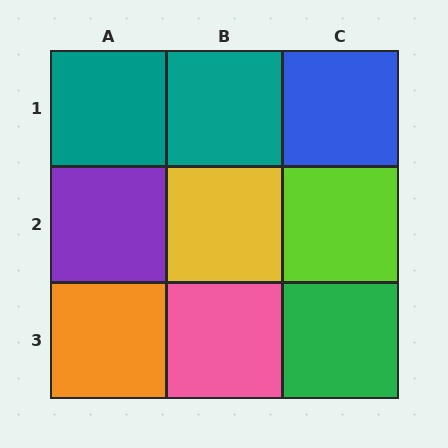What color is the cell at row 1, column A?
Teal.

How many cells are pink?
1 cell is pink.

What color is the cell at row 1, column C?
Blue.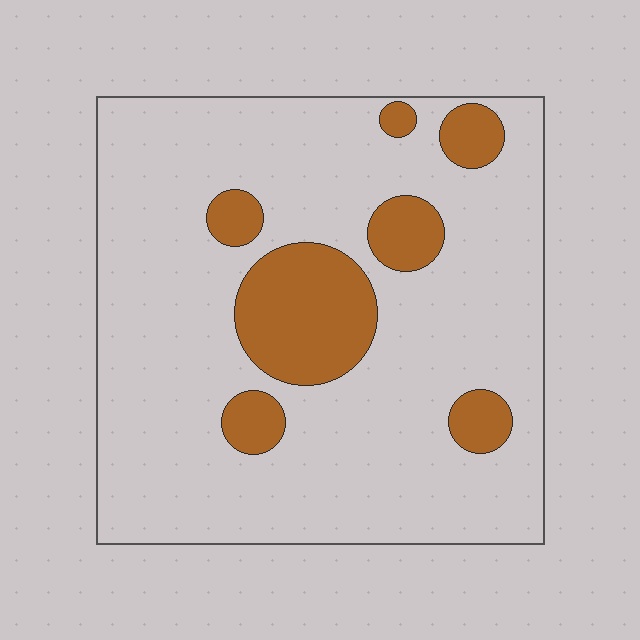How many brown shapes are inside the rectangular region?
7.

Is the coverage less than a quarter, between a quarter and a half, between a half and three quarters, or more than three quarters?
Less than a quarter.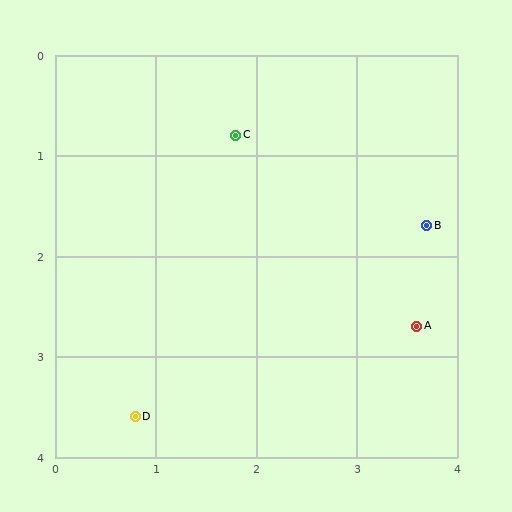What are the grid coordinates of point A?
Point A is at approximately (3.6, 2.7).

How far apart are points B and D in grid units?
Points B and D are about 3.5 grid units apart.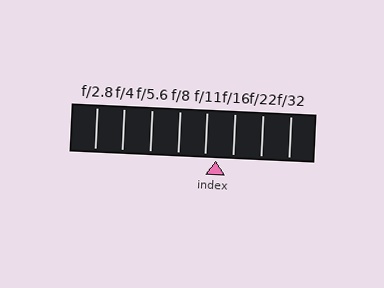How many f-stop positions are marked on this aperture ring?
There are 8 f-stop positions marked.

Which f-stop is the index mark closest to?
The index mark is closest to f/11.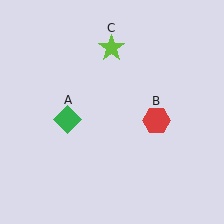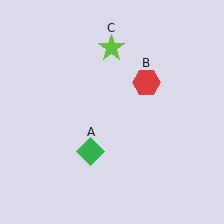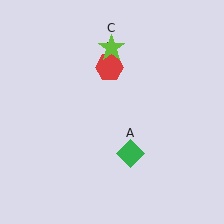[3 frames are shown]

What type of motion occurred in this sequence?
The green diamond (object A), red hexagon (object B) rotated counterclockwise around the center of the scene.